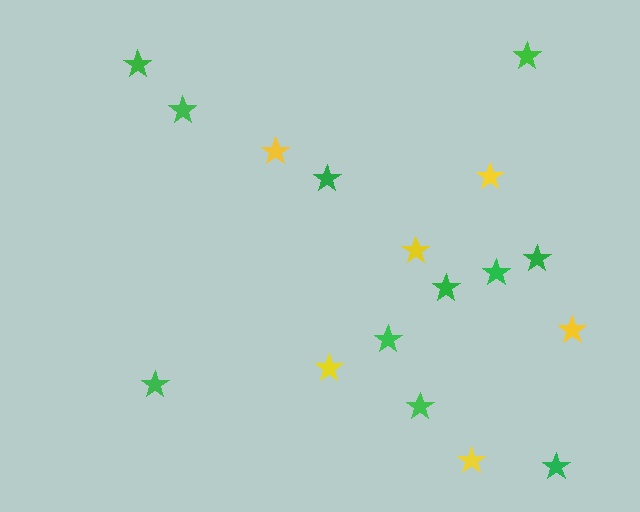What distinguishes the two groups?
There are 2 groups: one group of yellow stars (6) and one group of green stars (11).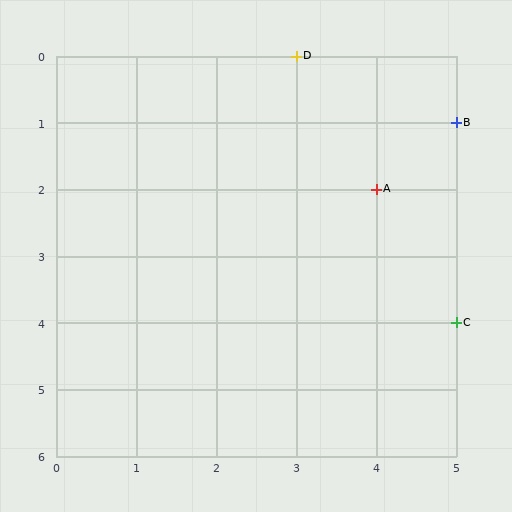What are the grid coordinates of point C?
Point C is at grid coordinates (5, 4).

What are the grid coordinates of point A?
Point A is at grid coordinates (4, 2).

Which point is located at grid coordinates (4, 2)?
Point A is at (4, 2).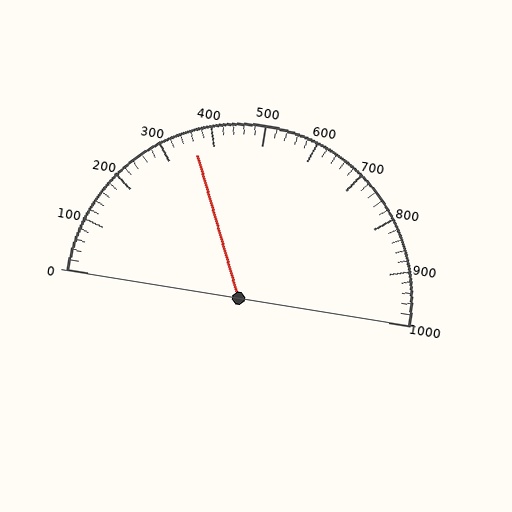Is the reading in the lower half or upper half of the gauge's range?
The reading is in the lower half of the range (0 to 1000).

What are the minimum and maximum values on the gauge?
The gauge ranges from 0 to 1000.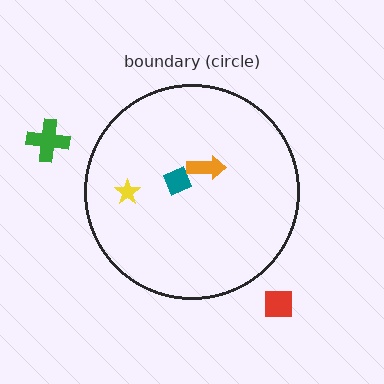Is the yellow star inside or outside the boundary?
Inside.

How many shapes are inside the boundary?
3 inside, 2 outside.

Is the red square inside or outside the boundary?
Outside.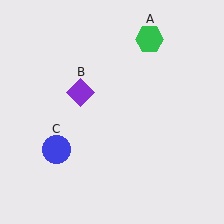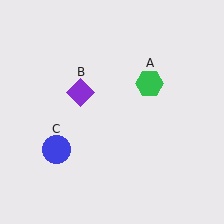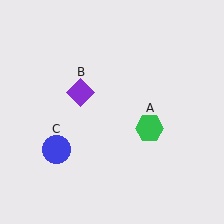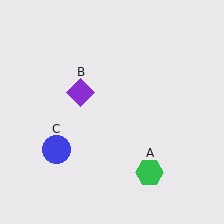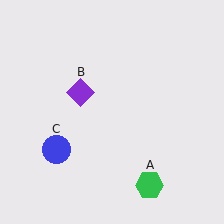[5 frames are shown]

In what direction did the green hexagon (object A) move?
The green hexagon (object A) moved down.